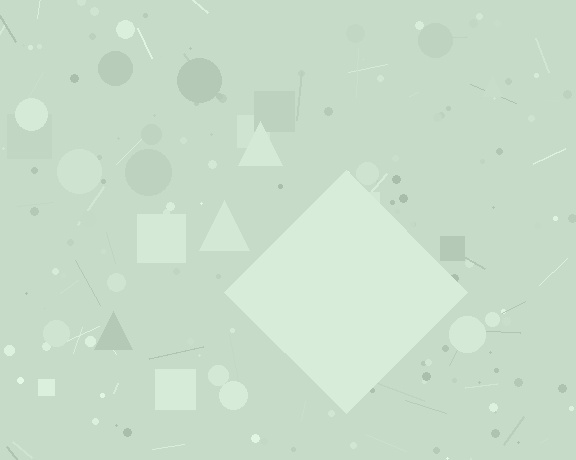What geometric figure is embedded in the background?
A diamond is embedded in the background.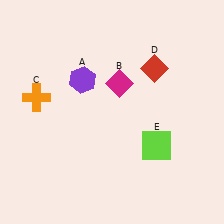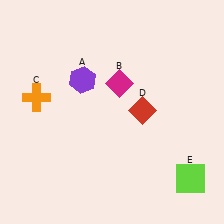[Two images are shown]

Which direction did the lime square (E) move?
The lime square (E) moved right.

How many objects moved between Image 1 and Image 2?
2 objects moved between the two images.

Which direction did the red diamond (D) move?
The red diamond (D) moved down.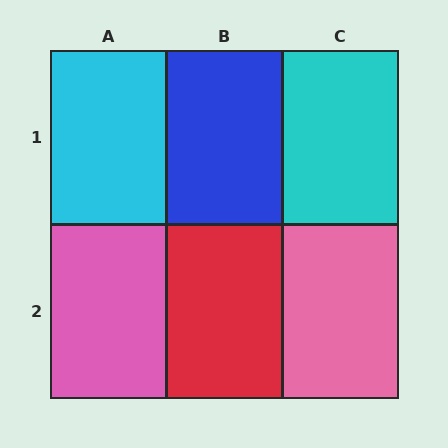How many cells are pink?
2 cells are pink.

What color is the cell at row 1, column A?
Cyan.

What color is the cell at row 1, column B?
Blue.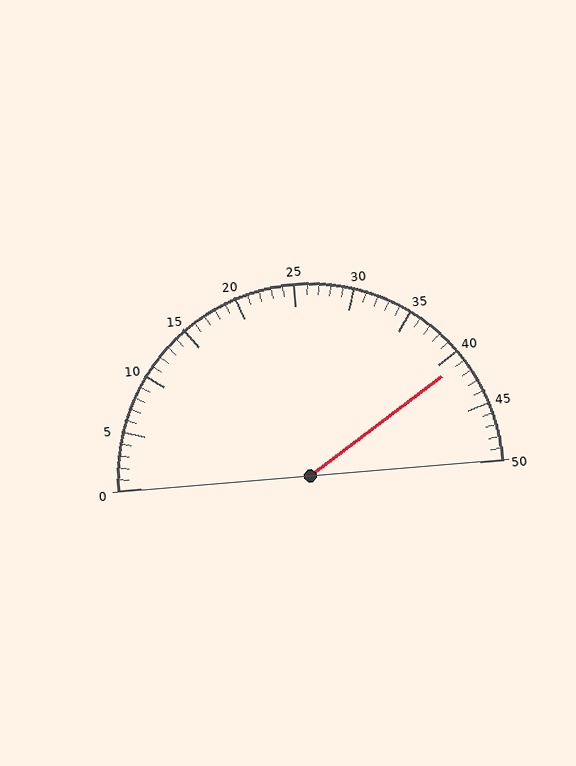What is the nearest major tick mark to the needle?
The nearest major tick mark is 40.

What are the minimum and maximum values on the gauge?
The gauge ranges from 0 to 50.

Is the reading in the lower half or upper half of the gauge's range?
The reading is in the upper half of the range (0 to 50).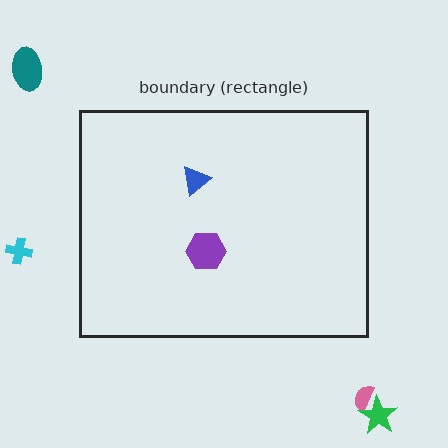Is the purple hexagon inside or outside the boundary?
Inside.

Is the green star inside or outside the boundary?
Outside.